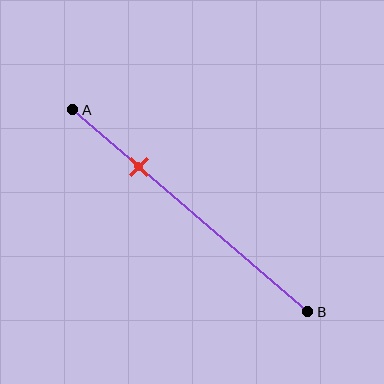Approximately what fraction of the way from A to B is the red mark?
The red mark is approximately 30% of the way from A to B.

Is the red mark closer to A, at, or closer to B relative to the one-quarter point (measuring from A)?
The red mark is closer to point B than the one-quarter point of segment AB.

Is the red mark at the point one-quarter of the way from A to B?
No, the mark is at about 30% from A, not at the 25% one-quarter point.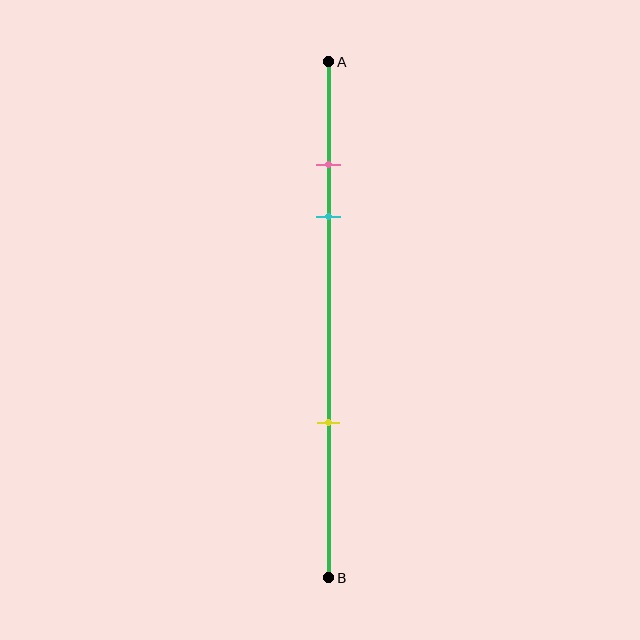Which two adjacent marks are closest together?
The pink and cyan marks are the closest adjacent pair.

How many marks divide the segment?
There are 3 marks dividing the segment.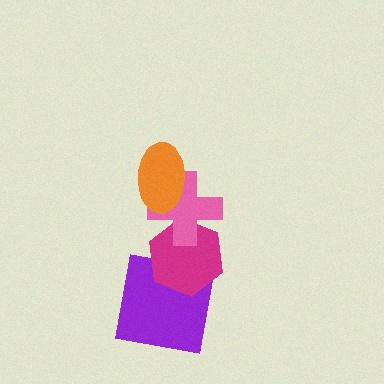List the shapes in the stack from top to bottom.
From top to bottom: the orange ellipse, the pink cross, the magenta hexagon, the purple square.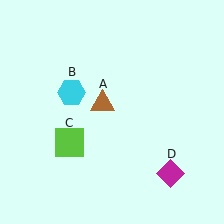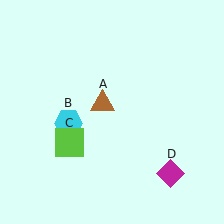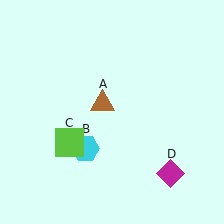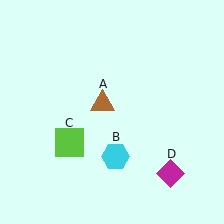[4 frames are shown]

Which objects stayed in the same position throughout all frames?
Brown triangle (object A) and lime square (object C) and magenta diamond (object D) remained stationary.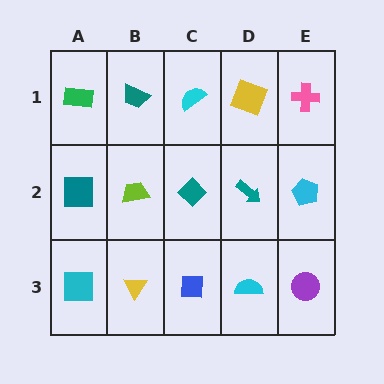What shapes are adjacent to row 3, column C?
A teal diamond (row 2, column C), a yellow triangle (row 3, column B), a cyan semicircle (row 3, column D).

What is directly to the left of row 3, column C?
A yellow triangle.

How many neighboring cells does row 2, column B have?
4.